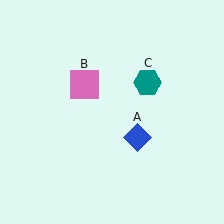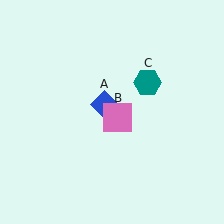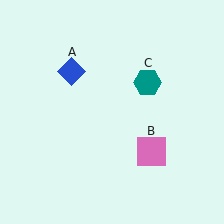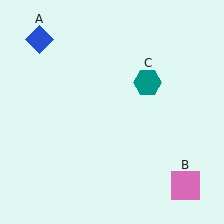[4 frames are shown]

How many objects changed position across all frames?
2 objects changed position: blue diamond (object A), pink square (object B).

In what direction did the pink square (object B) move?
The pink square (object B) moved down and to the right.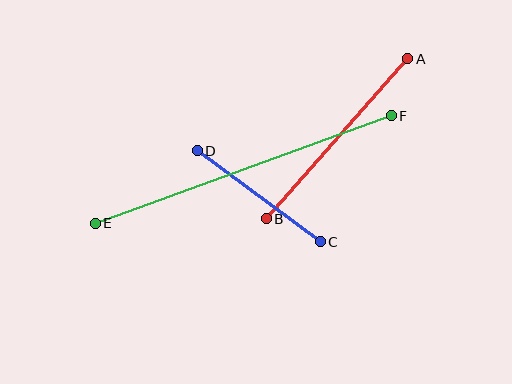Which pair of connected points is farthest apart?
Points E and F are farthest apart.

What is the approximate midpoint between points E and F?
The midpoint is at approximately (243, 170) pixels.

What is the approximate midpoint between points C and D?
The midpoint is at approximately (259, 196) pixels.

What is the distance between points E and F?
The distance is approximately 315 pixels.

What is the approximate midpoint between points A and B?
The midpoint is at approximately (337, 139) pixels.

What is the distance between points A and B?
The distance is approximately 214 pixels.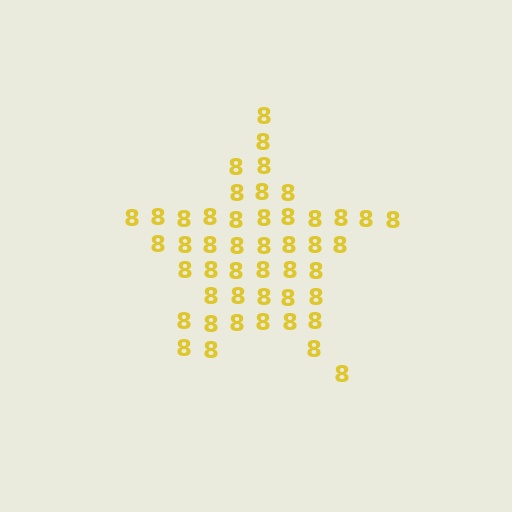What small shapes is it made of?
It is made of small digit 8's.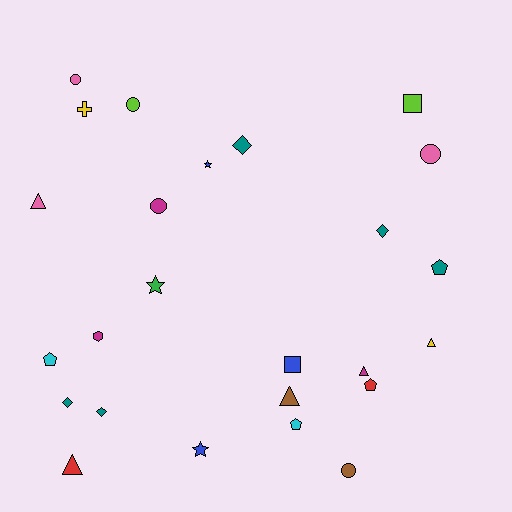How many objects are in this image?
There are 25 objects.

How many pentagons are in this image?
There are 4 pentagons.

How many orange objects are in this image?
There are no orange objects.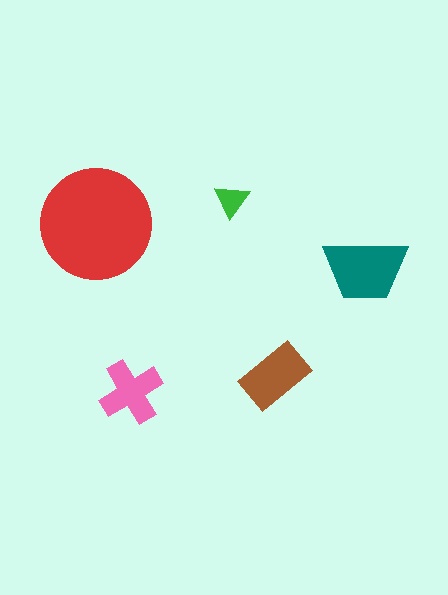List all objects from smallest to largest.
The green triangle, the pink cross, the brown rectangle, the teal trapezoid, the red circle.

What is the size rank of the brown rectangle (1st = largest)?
3rd.